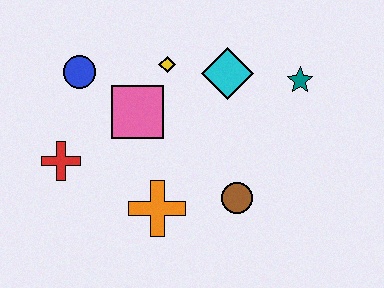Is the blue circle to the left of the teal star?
Yes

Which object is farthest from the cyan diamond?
The red cross is farthest from the cyan diamond.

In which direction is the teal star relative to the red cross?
The teal star is to the right of the red cross.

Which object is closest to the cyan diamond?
The yellow diamond is closest to the cyan diamond.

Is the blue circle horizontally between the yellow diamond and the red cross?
Yes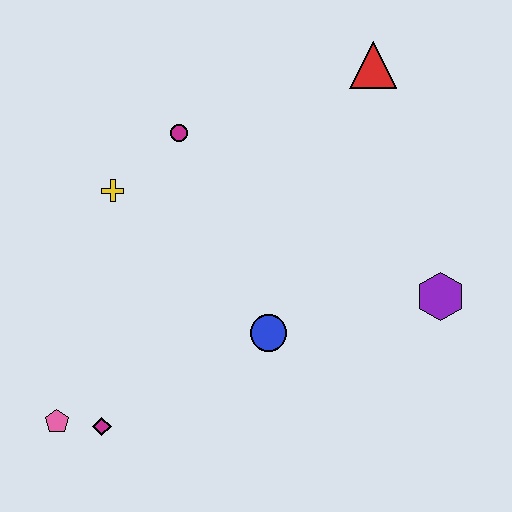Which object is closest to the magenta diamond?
The pink pentagon is closest to the magenta diamond.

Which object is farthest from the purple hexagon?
The pink pentagon is farthest from the purple hexagon.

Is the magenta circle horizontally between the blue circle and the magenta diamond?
Yes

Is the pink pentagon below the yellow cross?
Yes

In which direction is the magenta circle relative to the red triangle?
The magenta circle is to the left of the red triangle.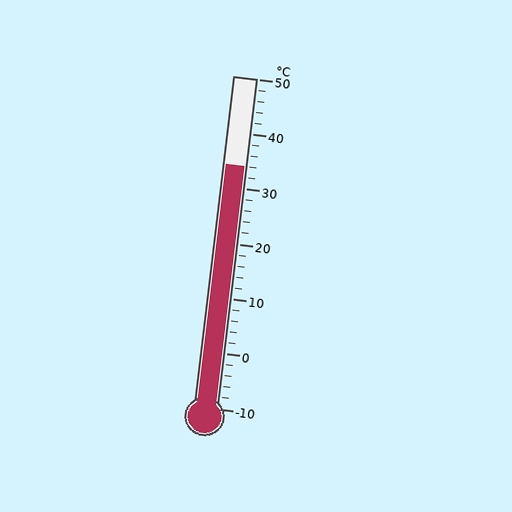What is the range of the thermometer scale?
The thermometer scale ranges from -10°C to 50°C.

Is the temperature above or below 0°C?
The temperature is above 0°C.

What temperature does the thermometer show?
The thermometer shows approximately 34°C.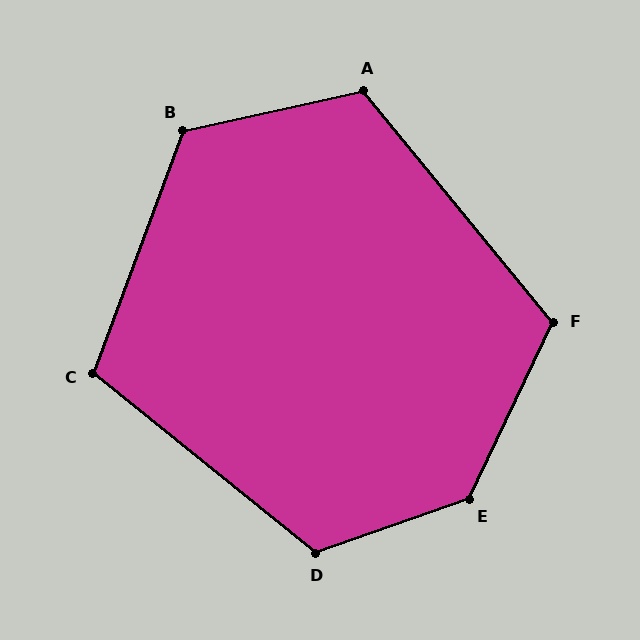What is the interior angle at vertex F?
Approximately 115 degrees (obtuse).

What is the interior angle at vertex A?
Approximately 117 degrees (obtuse).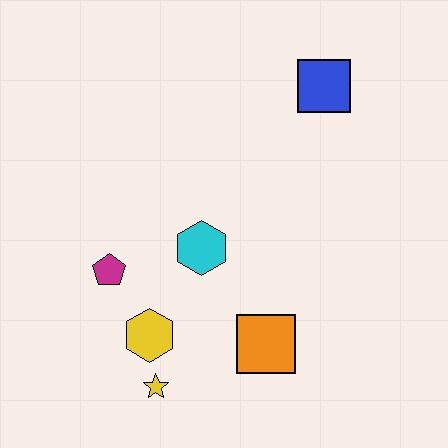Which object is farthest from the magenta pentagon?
The blue square is farthest from the magenta pentagon.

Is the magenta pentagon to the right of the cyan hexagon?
No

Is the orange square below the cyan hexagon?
Yes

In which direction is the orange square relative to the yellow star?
The orange square is to the right of the yellow star.